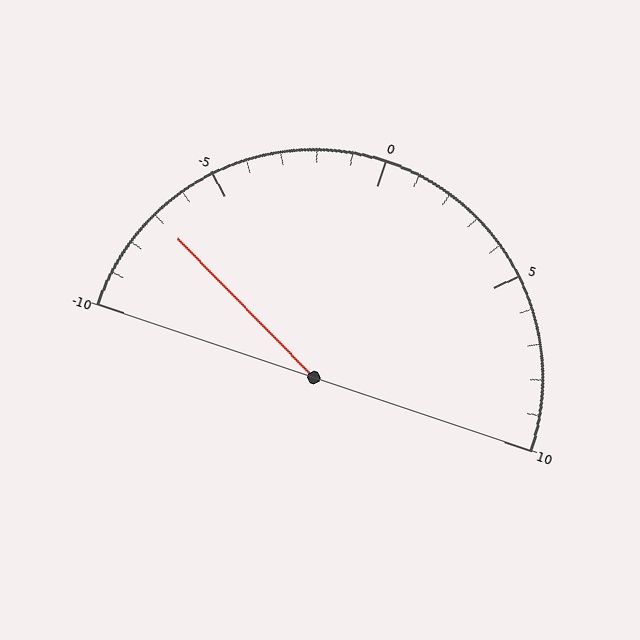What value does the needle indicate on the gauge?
The needle indicates approximately -7.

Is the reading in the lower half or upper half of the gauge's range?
The reading is in the lower half of the range (-10 to 10).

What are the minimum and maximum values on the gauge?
The gauge ranges from -10 to 10.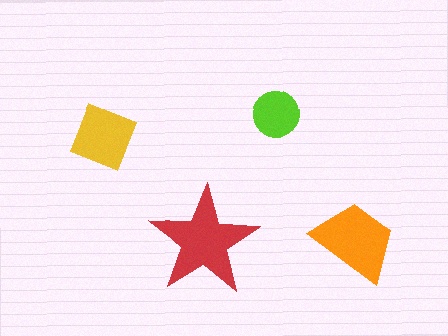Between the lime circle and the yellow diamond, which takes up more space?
The yellow diamond.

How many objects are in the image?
There are 4 objects in the image.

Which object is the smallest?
The lime circle.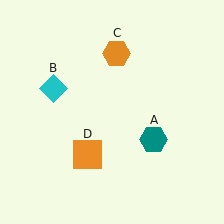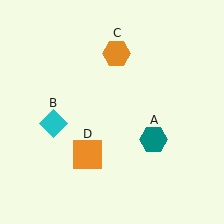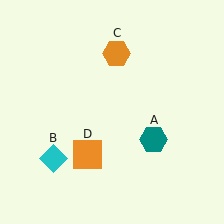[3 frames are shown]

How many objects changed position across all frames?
1 object changed position: cyan diamond (object B).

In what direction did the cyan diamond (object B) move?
The cyan diamond (object B) moved down.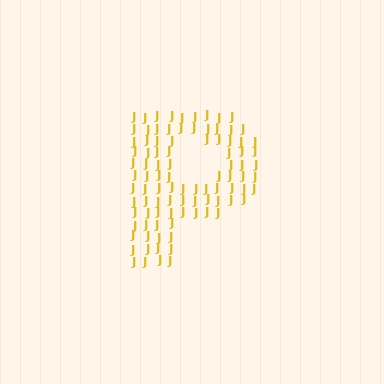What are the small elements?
The small elements are letter J's.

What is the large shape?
The large shape is the letter P.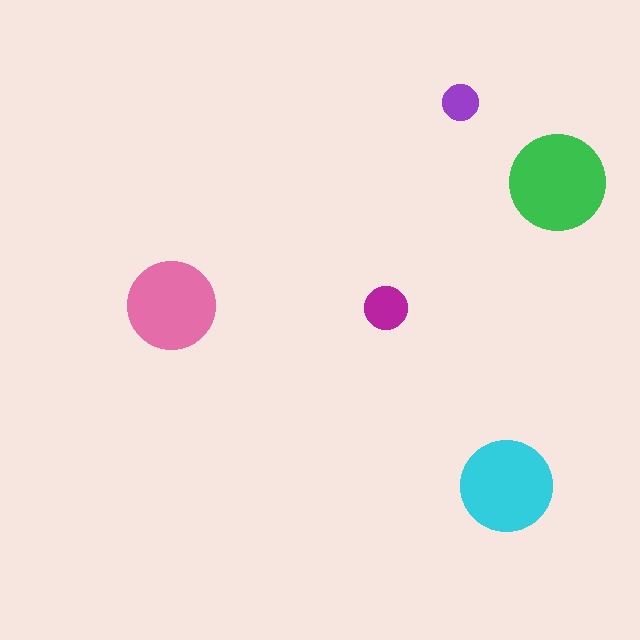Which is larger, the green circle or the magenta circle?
The green one.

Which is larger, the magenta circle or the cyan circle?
The cyan one.